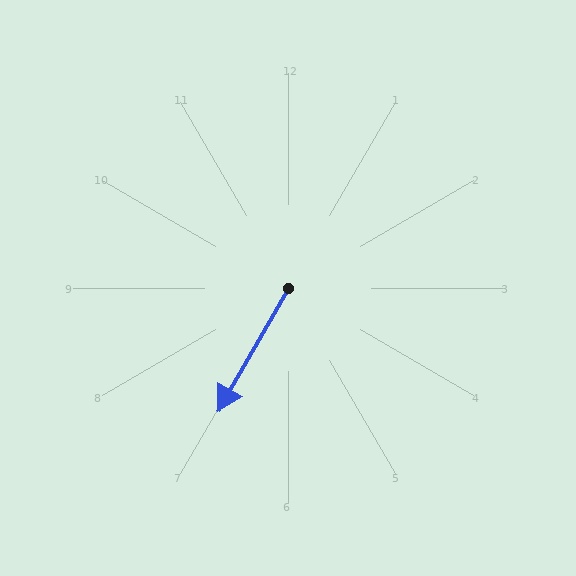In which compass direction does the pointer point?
Southwest.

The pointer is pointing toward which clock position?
Roughly 7 o'clock.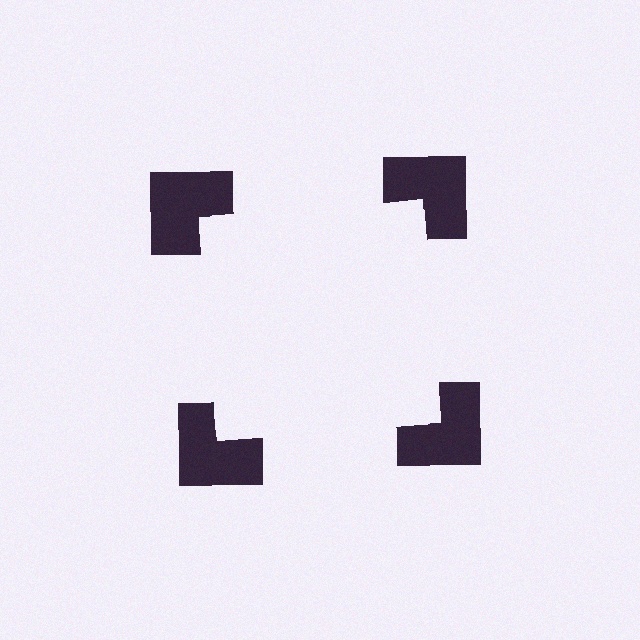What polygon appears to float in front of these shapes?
An illusory square — its edges are inferred from the aligned wedge cuts in the notched squares, not physically drawn.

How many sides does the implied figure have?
4 sides.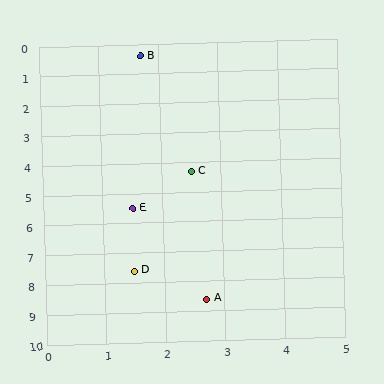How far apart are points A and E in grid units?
Points A and E are about 3.3 grid units apart.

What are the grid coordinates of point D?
Point D is at approximately (1.5, 7.6).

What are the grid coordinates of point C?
Point C is at approximately (2.5, 4.3).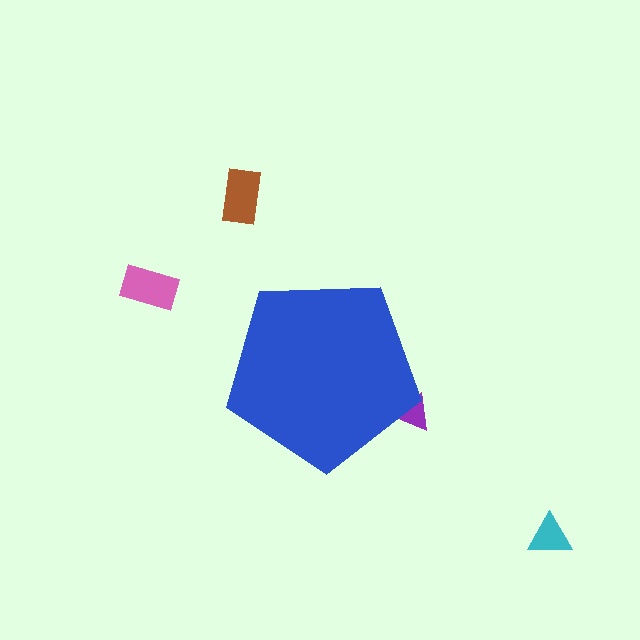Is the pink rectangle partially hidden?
No, the pink rectangle is fully visible.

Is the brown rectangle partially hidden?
No, the brown rectangle is fully visible.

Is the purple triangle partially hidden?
Yes, the purple triangle is partially hidden behind the blue pentagon.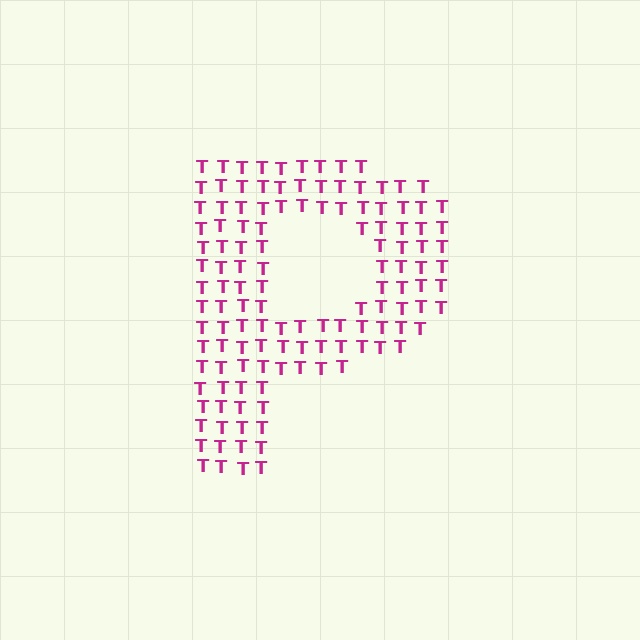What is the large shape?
The large shape is the letter P.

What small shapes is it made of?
It is made of small letter T's.